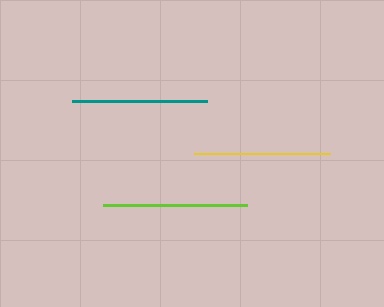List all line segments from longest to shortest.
From longest to shortest: lime, yellow, teal.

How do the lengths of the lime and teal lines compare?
The lime and teal lines are approximately the same length.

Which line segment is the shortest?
The teal line is the shortest at approximately 135 pixels.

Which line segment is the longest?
The lime line is the longest at approximately 144 pixels.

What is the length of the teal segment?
The teal segment is approximately 135 pixels long.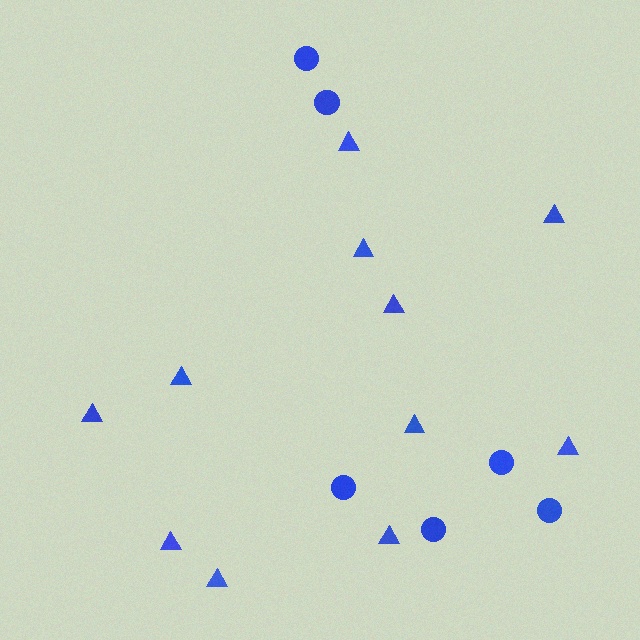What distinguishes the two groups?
There are 2 groups: one group of triangles (11) and one group of circles (6).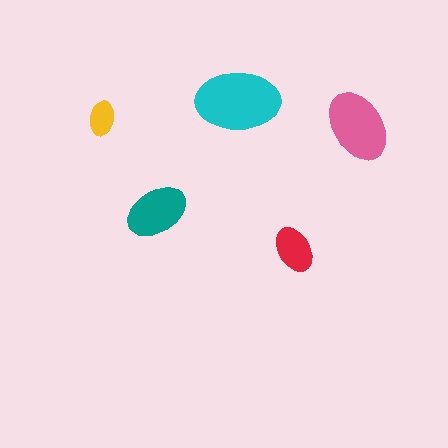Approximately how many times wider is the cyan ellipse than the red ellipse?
About 2 times wider.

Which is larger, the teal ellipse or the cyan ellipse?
The cyan one.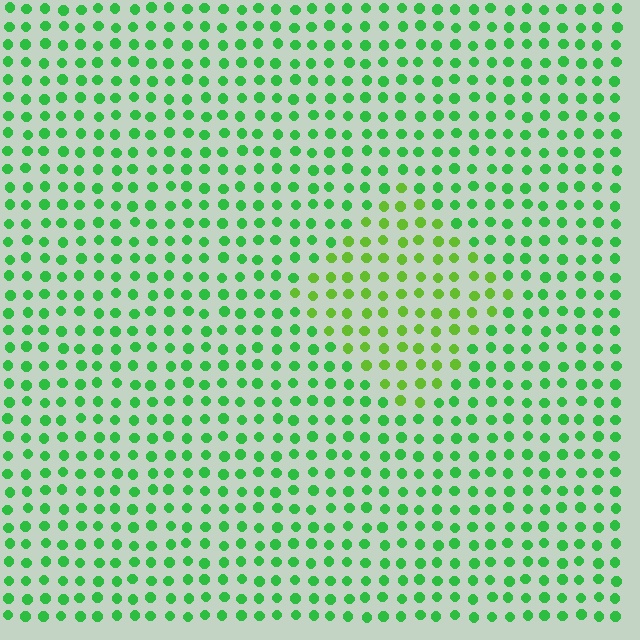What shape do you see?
I see a diamond.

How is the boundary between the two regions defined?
The boundary is defined purely by a slight shift in hue (about 30 degrees). Spacing, size, and orientation are identical on both sides.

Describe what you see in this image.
The image is filled with small green elements in a uniform arrangement. A diamond-shaped region is visible where the elements are tinted to a slightly different hue, forming a subtle color boundary.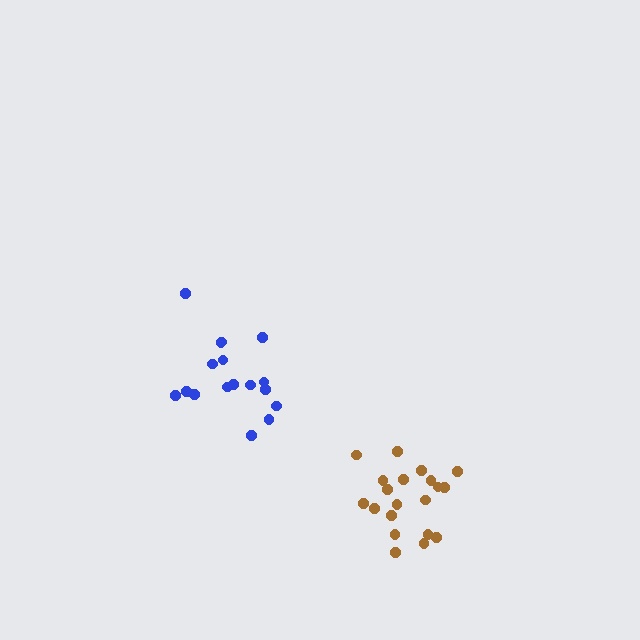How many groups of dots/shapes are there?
There are 2 groups.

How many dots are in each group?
Group 1: 17 dots, Group 2: 20 dots (37 total).